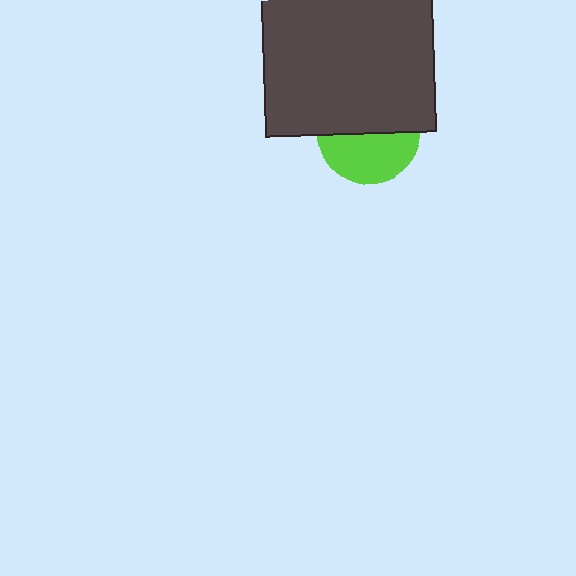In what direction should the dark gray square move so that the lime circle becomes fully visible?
The dark gray square should move up. That is the shortest direction to clear the overlap and leave the lime circle fully visible.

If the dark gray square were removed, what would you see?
You would see the complete lime circle.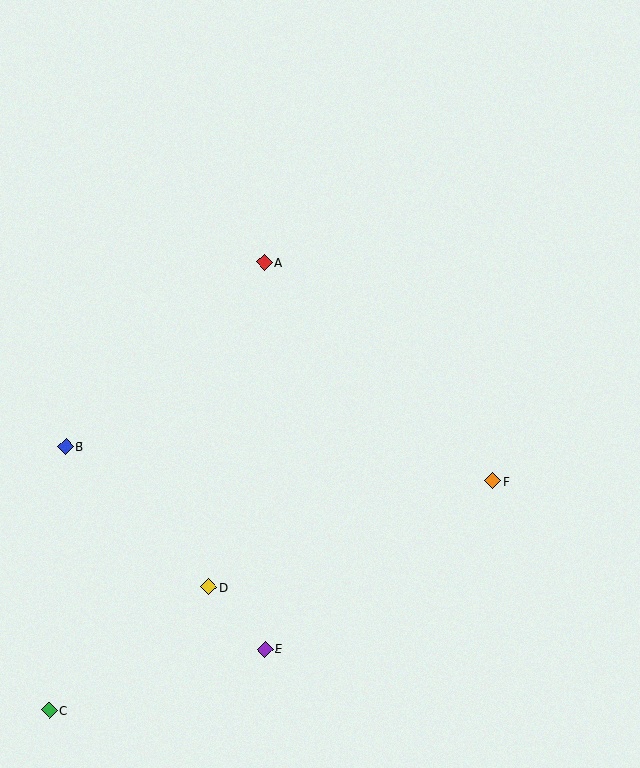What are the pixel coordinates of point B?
Point B is at (66, 447).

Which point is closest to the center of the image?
Point A at (264, 263) is closest to the center.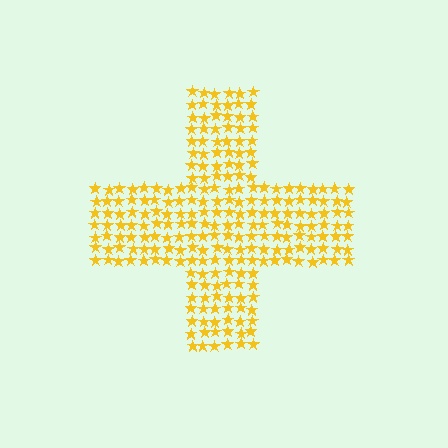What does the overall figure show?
The overall figure shows a cross.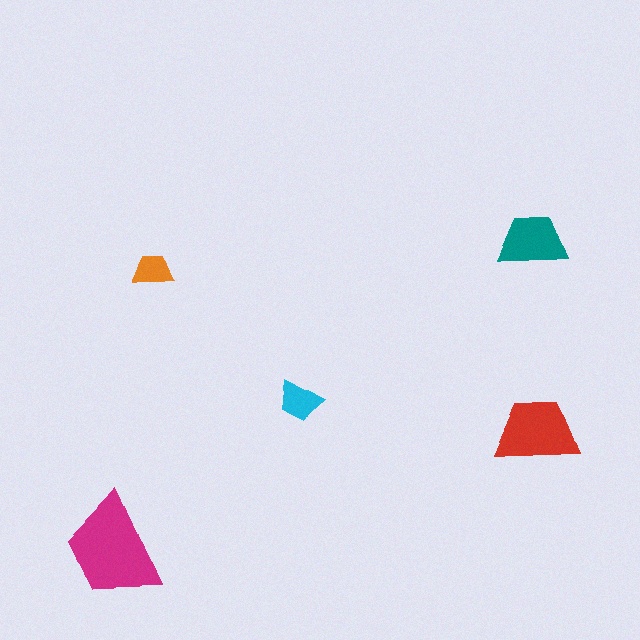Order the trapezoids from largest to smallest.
the magenta one, the red one, the teal one, the cyan one, the orange one.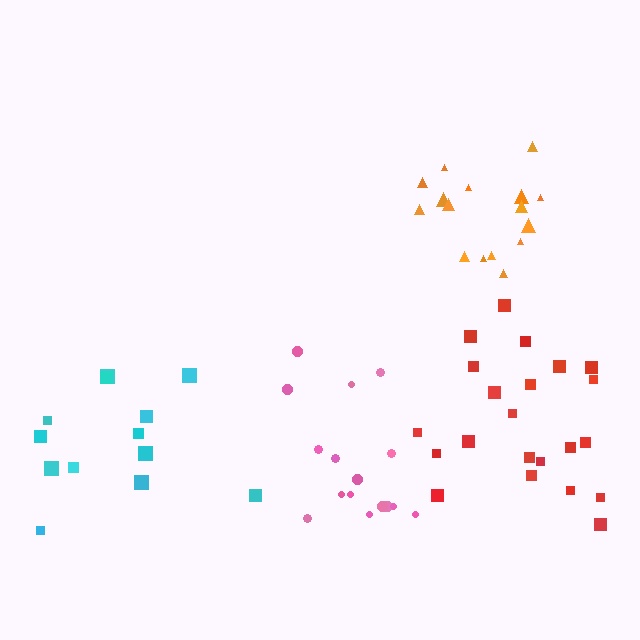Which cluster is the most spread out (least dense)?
Cyan.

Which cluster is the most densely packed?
Orange.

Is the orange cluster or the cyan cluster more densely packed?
Orange.